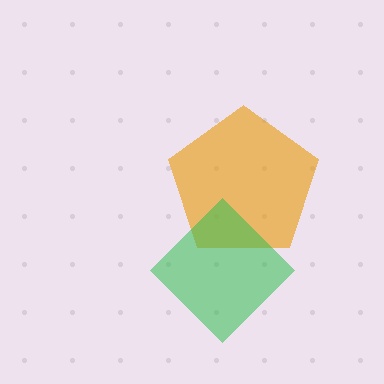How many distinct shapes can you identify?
There are 2 distinct shapes: an orange pentagon, a green diamond.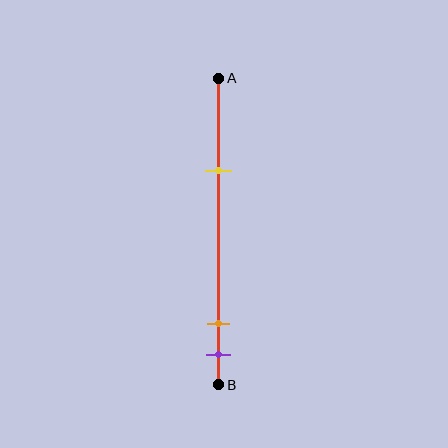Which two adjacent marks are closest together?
The orange and purple marks are the closest adjacent pair.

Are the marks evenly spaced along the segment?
No, the marks are not evenly spaced.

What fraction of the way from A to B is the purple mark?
The purple mark is approximately 90% (0.9) of the way from A to B.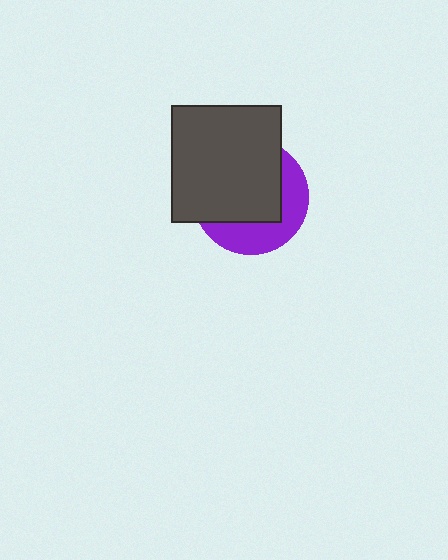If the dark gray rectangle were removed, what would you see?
You would see the complete purple circle.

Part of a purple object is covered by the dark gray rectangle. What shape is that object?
It is a circle.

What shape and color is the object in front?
The object in front is a dark gray rectangle.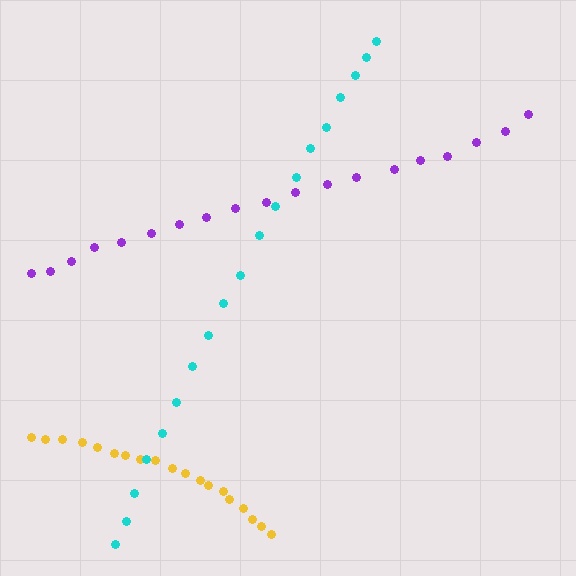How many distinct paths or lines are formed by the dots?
There are 3 distinct paths.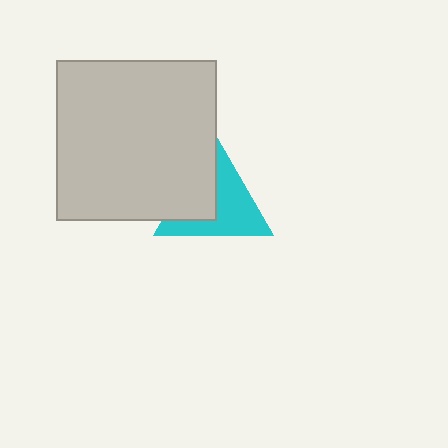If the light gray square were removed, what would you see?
You would see the complete cyan triangle.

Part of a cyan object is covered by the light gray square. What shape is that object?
It is a triangle.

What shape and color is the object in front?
The object in front is a light gray square.